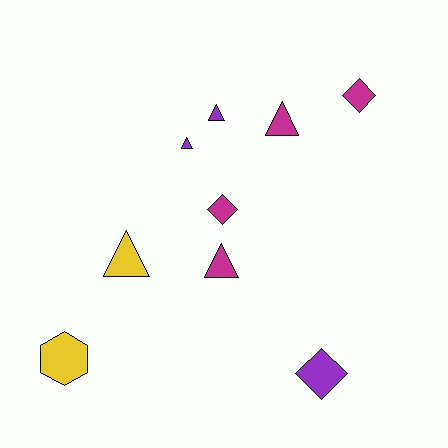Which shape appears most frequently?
Triangle, with 5 objects.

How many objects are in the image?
There are 9 objects.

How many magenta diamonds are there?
There are 2 magenta diamonds.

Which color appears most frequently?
Magenta, with 4 objects.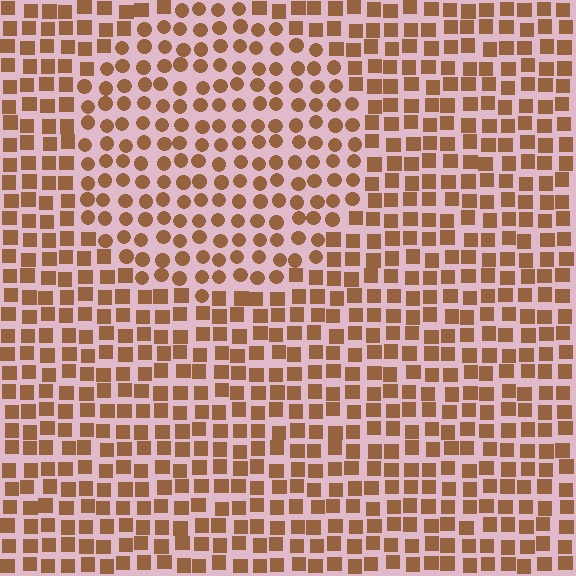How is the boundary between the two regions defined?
The boundary is defined by a change in element shape: circles inside vs. squares outside. All elements share the same color and spacing.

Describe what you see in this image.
The image is filled with small brown elements arranged in a uniform grid. A circle-shaped region contains circles, while the surrounding area contains squares. The boundary is defined purely by the change in element shape.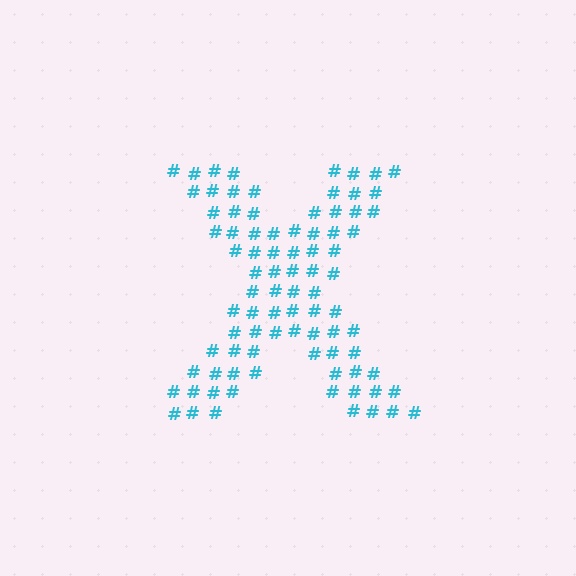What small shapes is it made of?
It is made of small hash symbols.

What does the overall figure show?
The overall figure shows the letter X.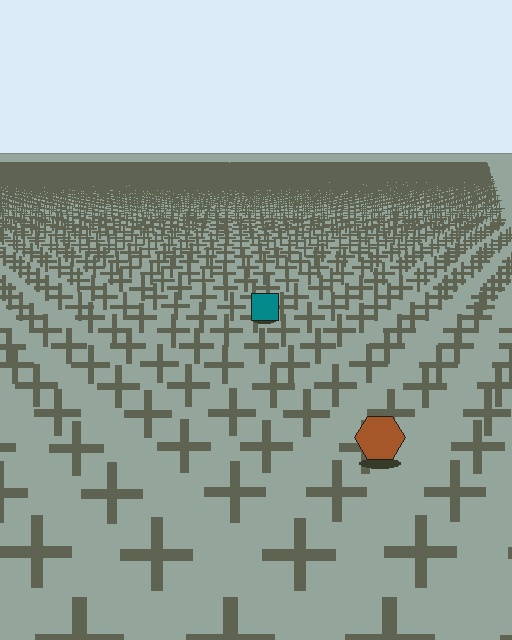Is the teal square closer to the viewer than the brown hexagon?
No. The brown hexagon is closer — you can tell from the texture gradient: the ground texture is coarser near it.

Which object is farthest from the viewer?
The teal square is farthest from the viewer. It appears smaller and the ground texture around it is denser.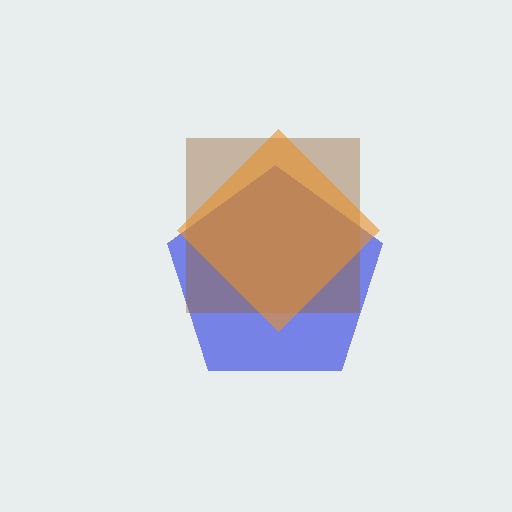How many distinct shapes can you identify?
There are 3 distinct shapes: a blue pentagon, a brown square, an orange diamond.